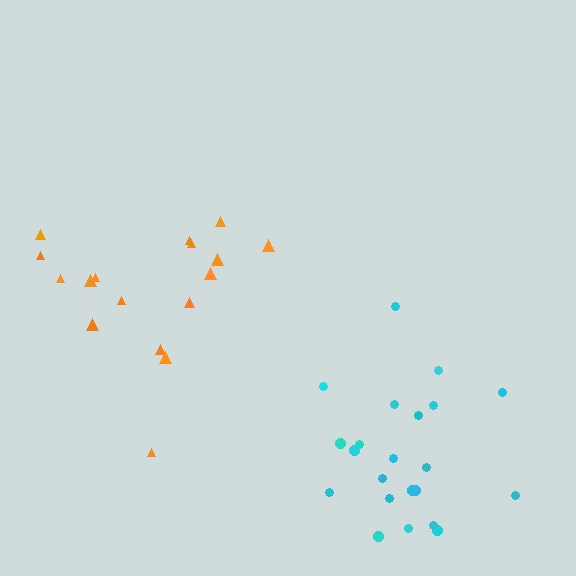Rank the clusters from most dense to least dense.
orange, cyan.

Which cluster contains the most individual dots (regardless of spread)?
Cyan (22).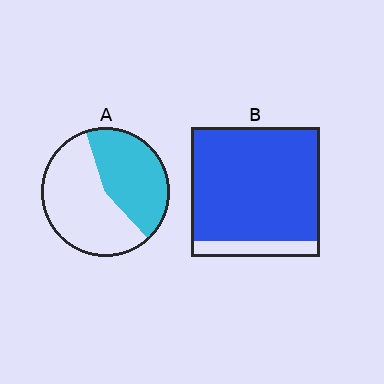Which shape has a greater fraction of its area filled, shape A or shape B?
Shape B.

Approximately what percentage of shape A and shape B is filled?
A is approximately 45% and B is approximately 90%.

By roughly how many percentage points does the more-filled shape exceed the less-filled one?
By roughly 45 percentage points (B over A).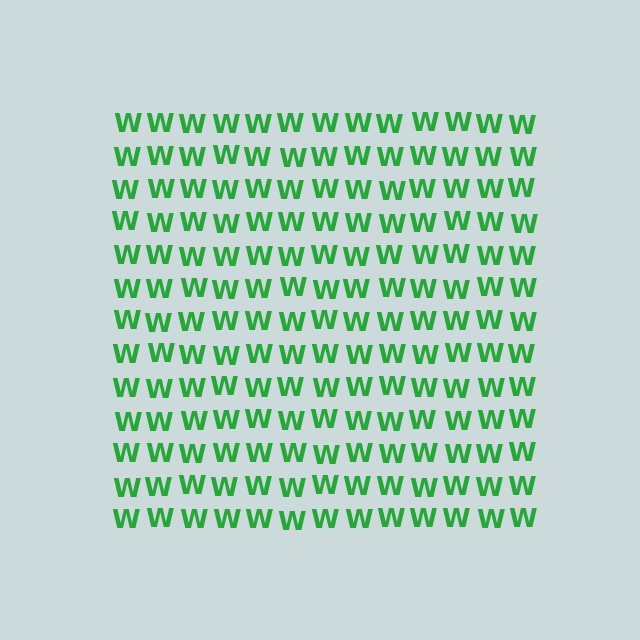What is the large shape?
The large shape is a square.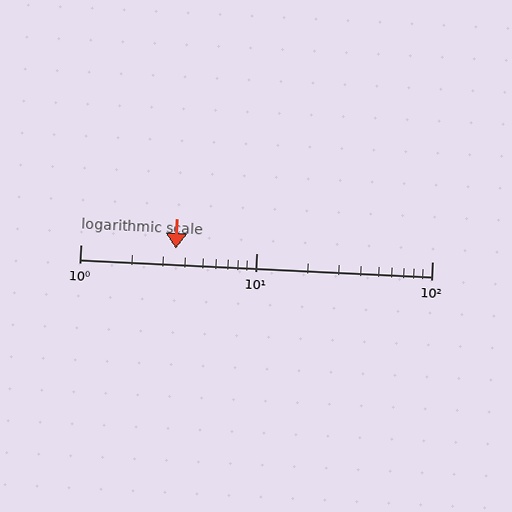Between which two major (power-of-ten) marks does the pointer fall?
The pointer is between 1 and 10.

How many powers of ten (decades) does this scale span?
The scale spans 2 decades, from 1 to 100.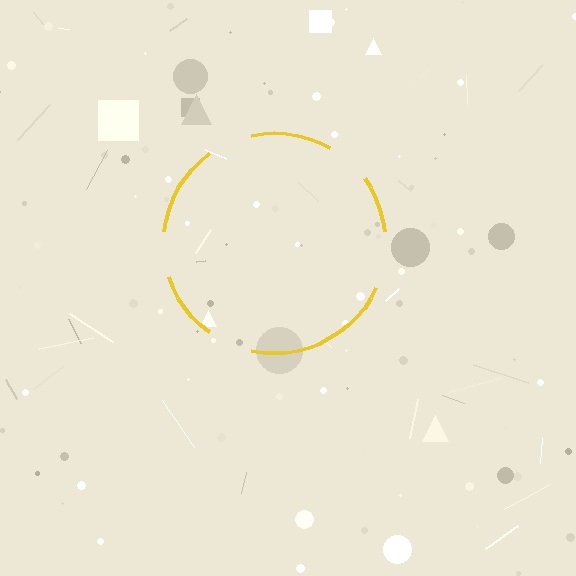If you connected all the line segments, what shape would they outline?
They would outline a circle.